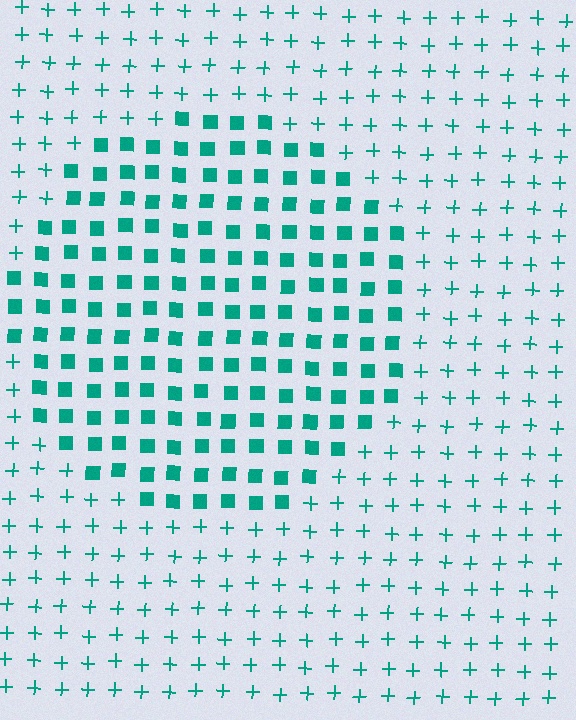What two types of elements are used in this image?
The image uses squares inside the circle region and plus signs outside it.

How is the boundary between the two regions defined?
The boundary is defined by a change in element shape: squares inside vs. plus signs outside. All elements share the same color and spacing.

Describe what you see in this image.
The image is filled with small teal elements arranged in a uniform grid. A circle-shaped region contains squares, while the surrounding area contains plus signs. The boundary is defined purely by the change in element shape.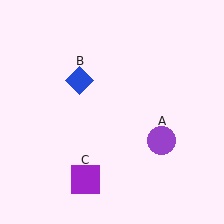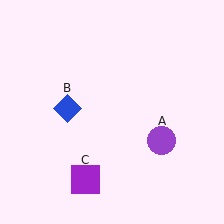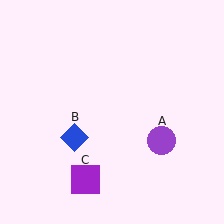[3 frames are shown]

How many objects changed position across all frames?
1 object changed position: blue diamond (object B).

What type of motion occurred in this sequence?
The blue diamond (object B) rotated counterclockwise around the center of the scene.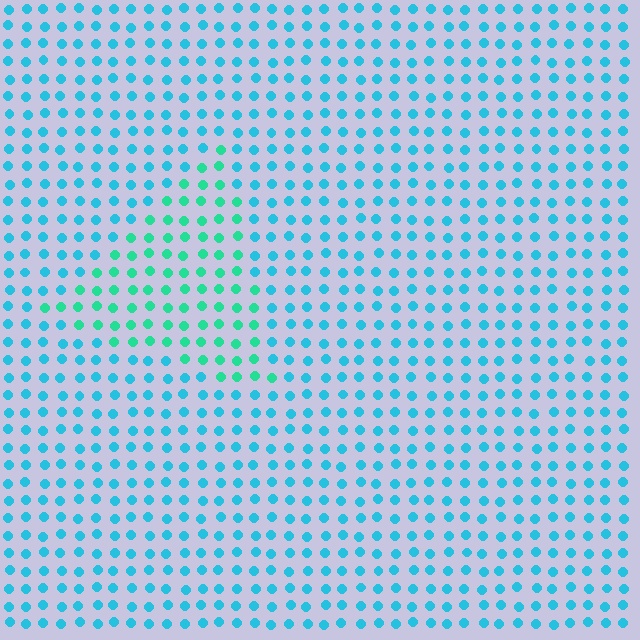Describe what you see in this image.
The image is filled with small cyan elements in a uniform arrangement. A triangle-shaped region is visible where the elements are tinted to a slightly different hue, forming a subtle color boundary.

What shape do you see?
I see a triangle.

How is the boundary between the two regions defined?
The boundary is defined purely by a slight shift in hue (about 33 degrees). Spacing, size, and orientation are identical on both sides.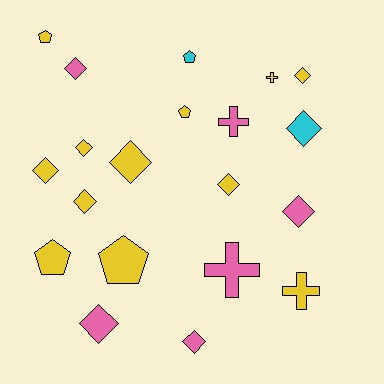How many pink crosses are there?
There are 2 pink crosses.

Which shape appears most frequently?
Diamond, with 11 objects.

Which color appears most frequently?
Yellow, with 12 objects.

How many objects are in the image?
There are 20 objects.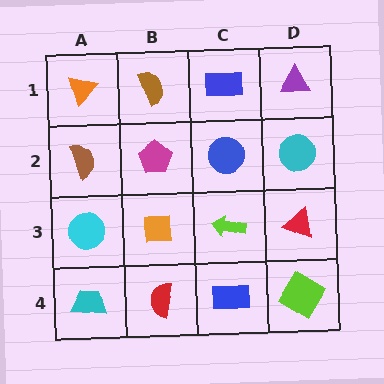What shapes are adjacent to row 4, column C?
A lime arrow (row 3, column C), a red semicircle (row 4, column B), a lime diamond (row 4, column D).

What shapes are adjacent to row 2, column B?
A brown semicircle (row 1, column B), an orange square (row 3, column B), a brown semicircle (row 2, column A), a blue circle (row 2, column C).